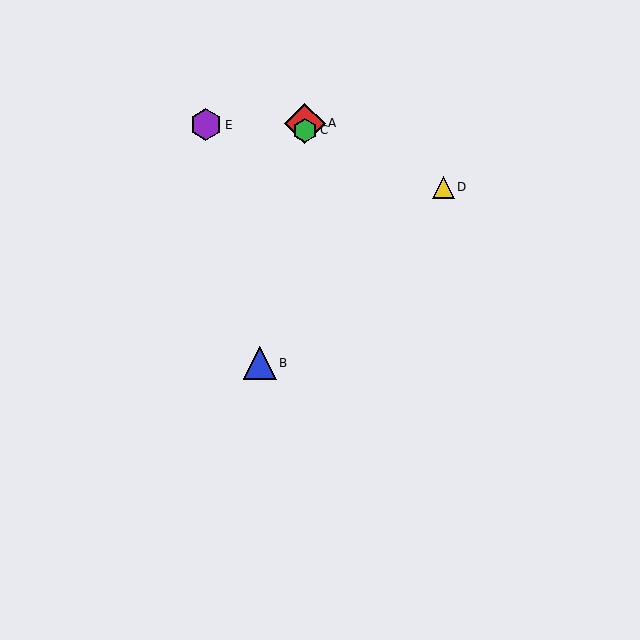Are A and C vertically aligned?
Yes, both are at x≈305.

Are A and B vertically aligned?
No, A is at x≈305 and B is at x≈260.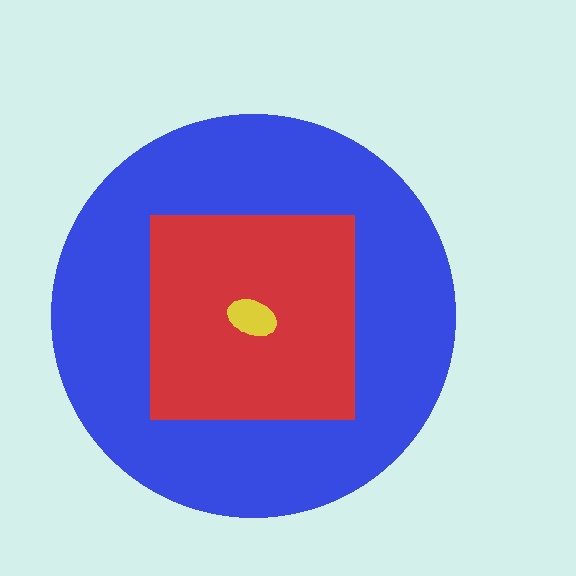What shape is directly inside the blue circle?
The red square.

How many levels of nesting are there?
3.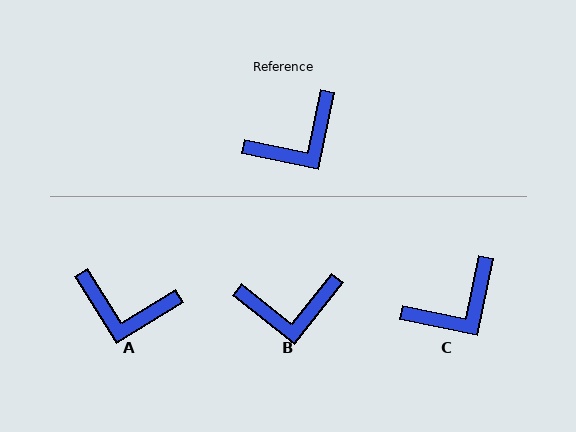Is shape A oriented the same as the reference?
No, it is off by about 47 degrees.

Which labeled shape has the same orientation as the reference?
C.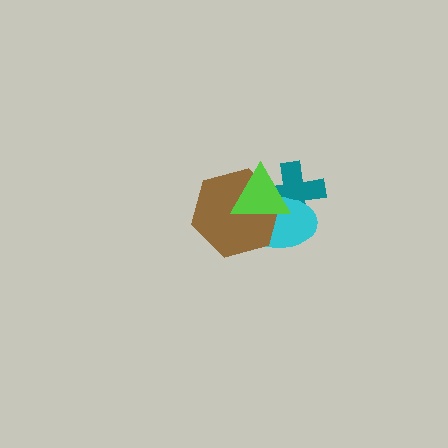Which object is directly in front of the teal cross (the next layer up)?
The cyan ellipse is directly in front of the teal cross.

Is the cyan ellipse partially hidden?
Yes, it is partially covered by another shape.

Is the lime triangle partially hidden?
No, no other shape covers it.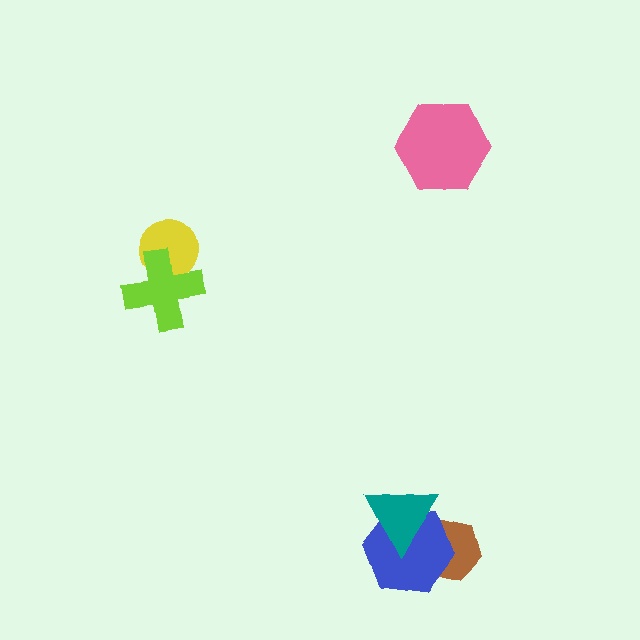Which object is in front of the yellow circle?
The lime cross is in front of the yellow circle.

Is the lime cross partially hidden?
No, no other shape covers it.